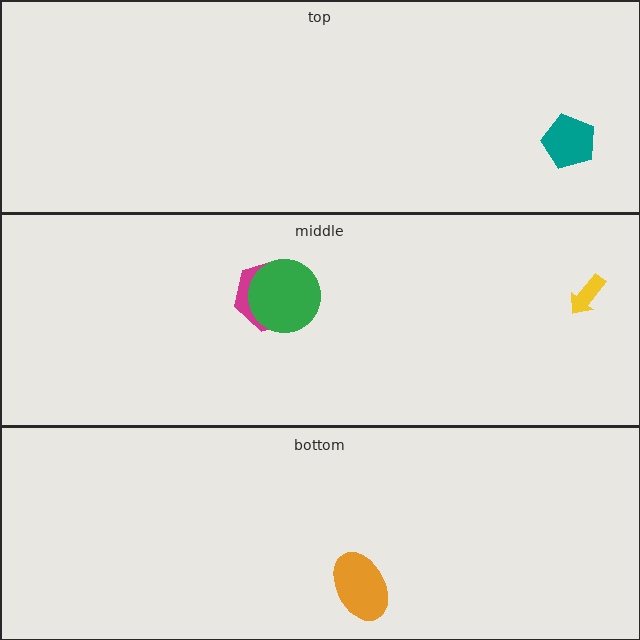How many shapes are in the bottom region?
1.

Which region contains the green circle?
The middle region.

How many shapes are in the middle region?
3.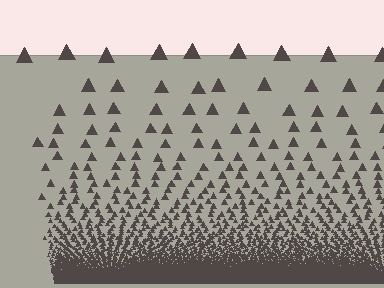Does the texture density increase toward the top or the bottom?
Density increases toward the bottom.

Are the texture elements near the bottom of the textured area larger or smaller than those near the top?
Smaller. The gradient is inverted — elements near the bottom are smaller and denser.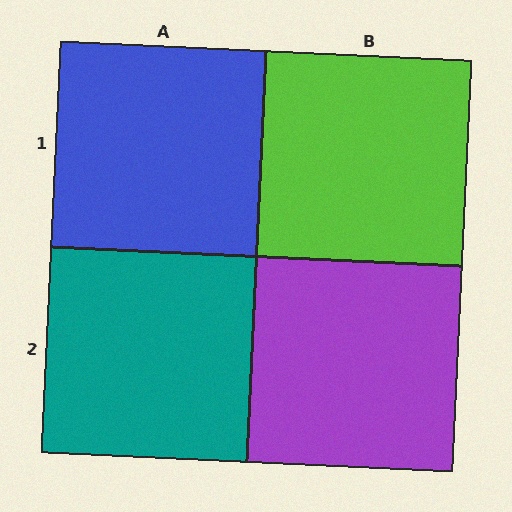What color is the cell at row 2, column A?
Teal.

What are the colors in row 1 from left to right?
Blue, lime.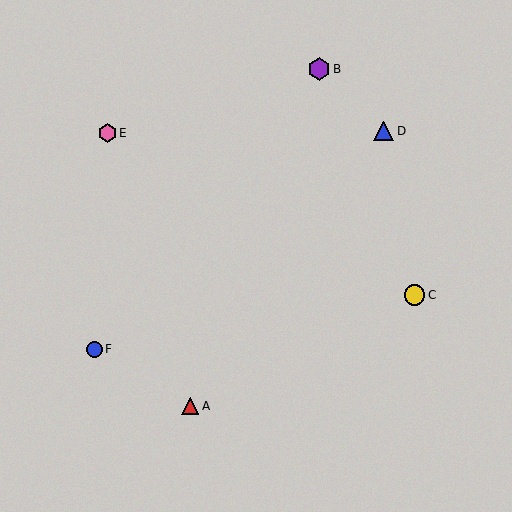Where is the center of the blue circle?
The center of the blue circle is at (95, 349).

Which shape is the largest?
The purple hexagon (labeled B) is the largest.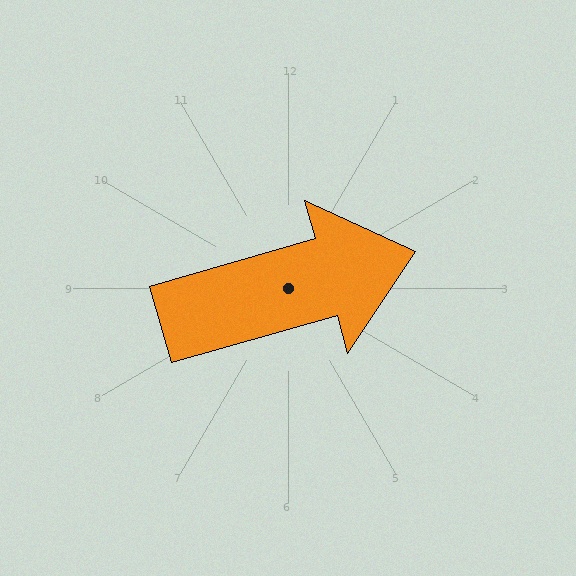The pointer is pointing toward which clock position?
Roughly 2 o'clock.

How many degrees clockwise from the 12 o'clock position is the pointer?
Approximately 74 degrees.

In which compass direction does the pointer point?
East.